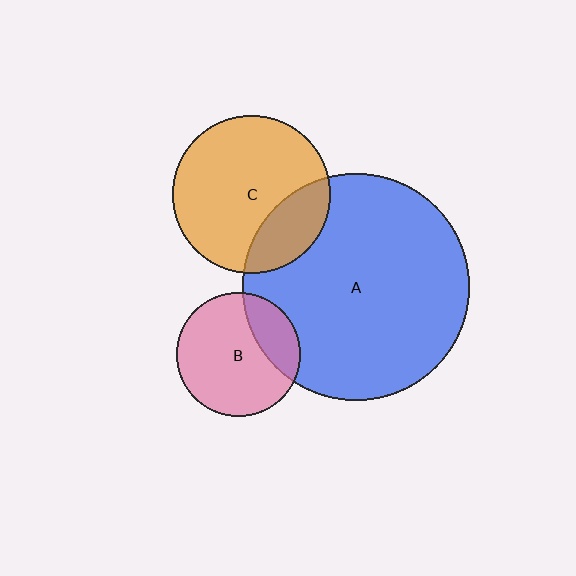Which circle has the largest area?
Circle A (blue).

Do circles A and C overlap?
Yes.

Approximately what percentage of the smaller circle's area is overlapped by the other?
Approximately 25%.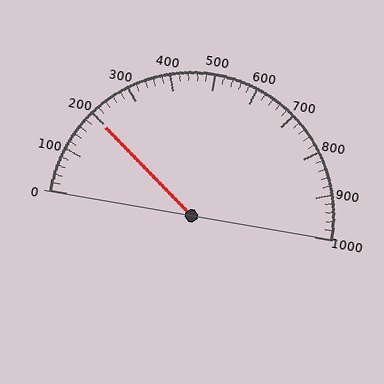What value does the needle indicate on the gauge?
The needle indicates approximately 200.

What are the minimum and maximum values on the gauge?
The gauge ranges from 0 to 1000.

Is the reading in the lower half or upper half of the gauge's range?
The reading is in the lower half of the range (0 to 1000).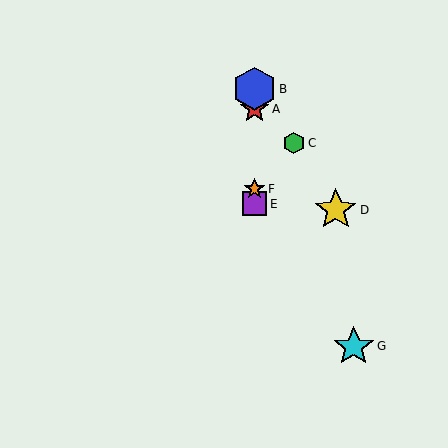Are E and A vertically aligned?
Yes, both are at x≈255.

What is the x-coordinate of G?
Object G is at x≈354.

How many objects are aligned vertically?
4 objects (A, B, E, F) are aligned vertically.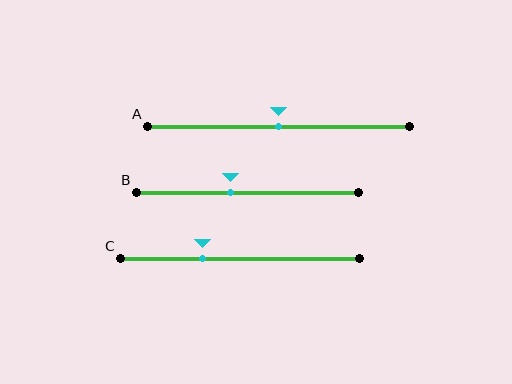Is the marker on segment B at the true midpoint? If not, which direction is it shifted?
No, the marker on segment B is shifted to the left by about 8% of the segment length.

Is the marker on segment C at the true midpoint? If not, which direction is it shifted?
No, the marker on segment C is shifted to the left by about 16% of the segment length.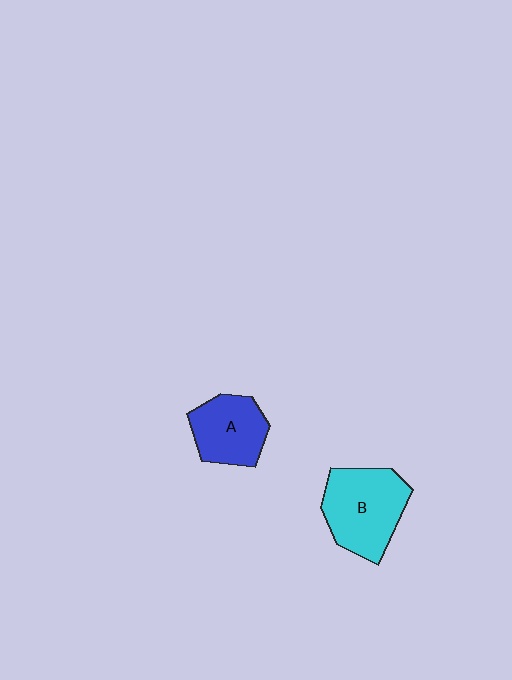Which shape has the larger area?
Shape B (cyan).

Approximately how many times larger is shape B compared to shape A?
Approximately 1.4 times.